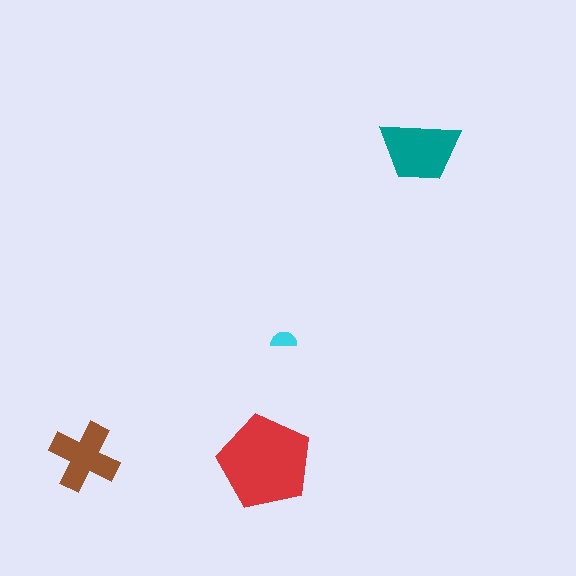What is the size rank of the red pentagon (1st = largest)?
1st.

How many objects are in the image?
There are 4 objects in the image.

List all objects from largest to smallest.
The red pentagon, the teal trapezoid, the brown cross, the cyan semicircle.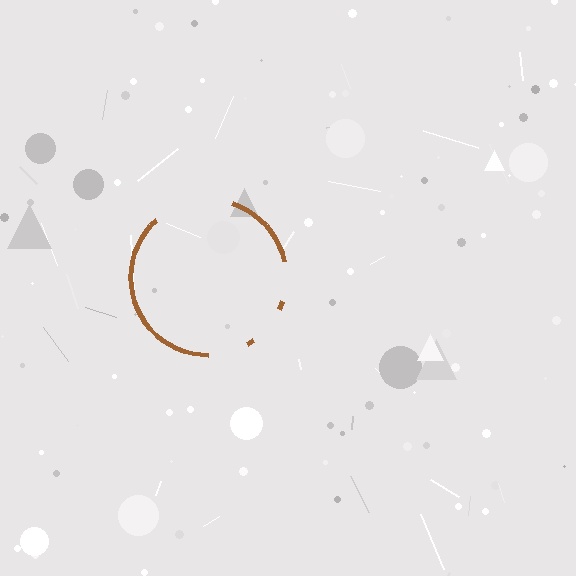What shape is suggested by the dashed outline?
The dashed outline suggests a circle.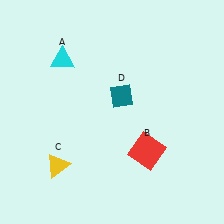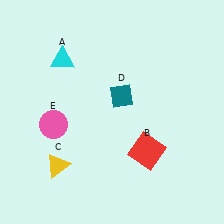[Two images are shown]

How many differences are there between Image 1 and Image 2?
There is 1 difference between the two images.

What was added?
A pink circle (E) was added in Image 2.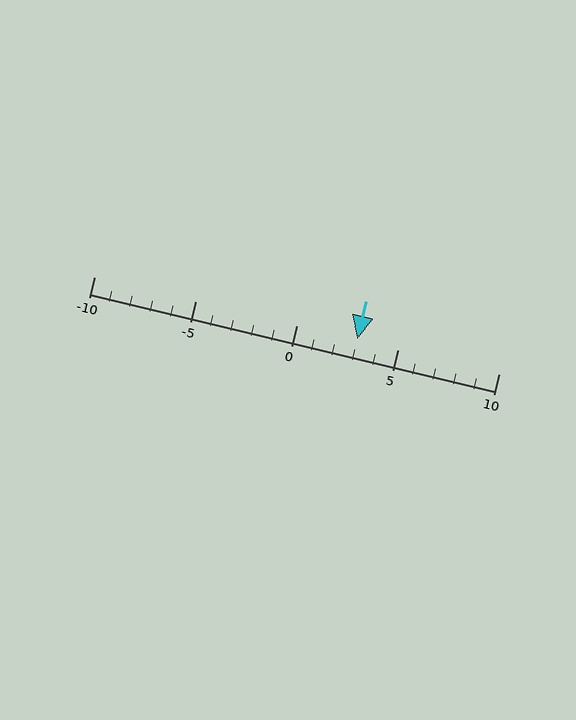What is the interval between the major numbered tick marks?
The major tick marks are spaced 5 units apart.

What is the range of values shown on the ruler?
The ruler shows values from -10 to 10.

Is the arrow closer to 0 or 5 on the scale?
The arrow is closer to 5.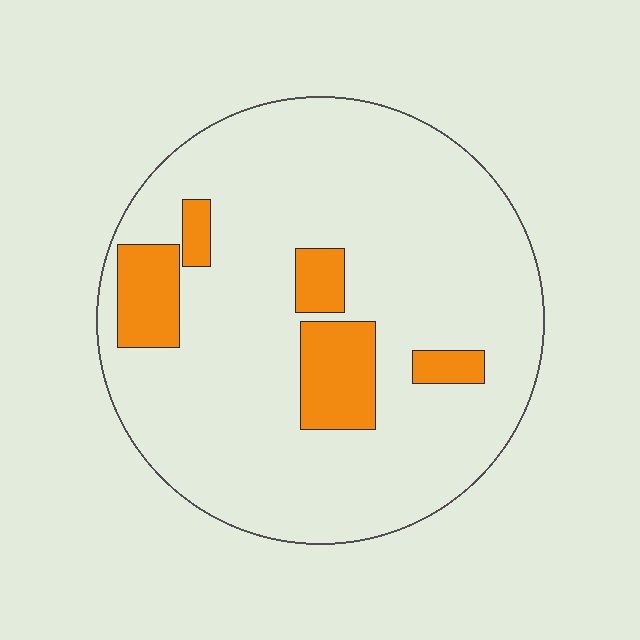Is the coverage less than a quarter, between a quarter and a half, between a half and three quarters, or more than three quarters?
Less than a quarter.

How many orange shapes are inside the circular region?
5.